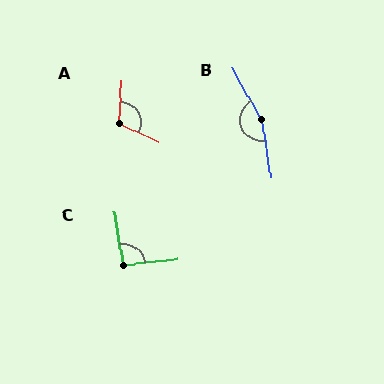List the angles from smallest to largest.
C (94°), A (111°), B (159°).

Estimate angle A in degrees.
Approximately 111 degrees.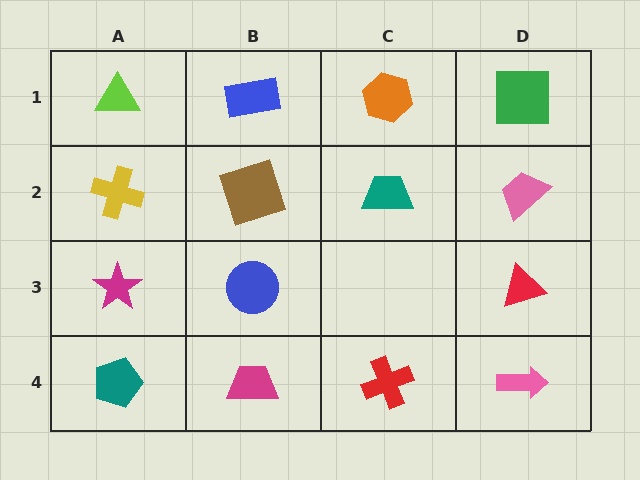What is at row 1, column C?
An orange hexagon.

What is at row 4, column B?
A magenta trapezoid.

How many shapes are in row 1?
4 shapes.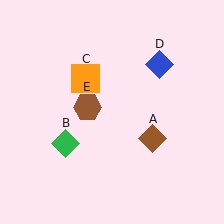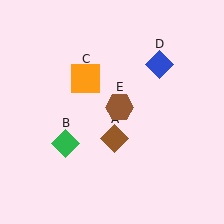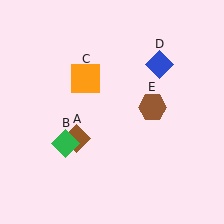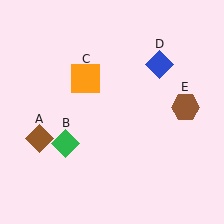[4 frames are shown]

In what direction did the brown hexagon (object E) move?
The brown hexagon (object E) moved right.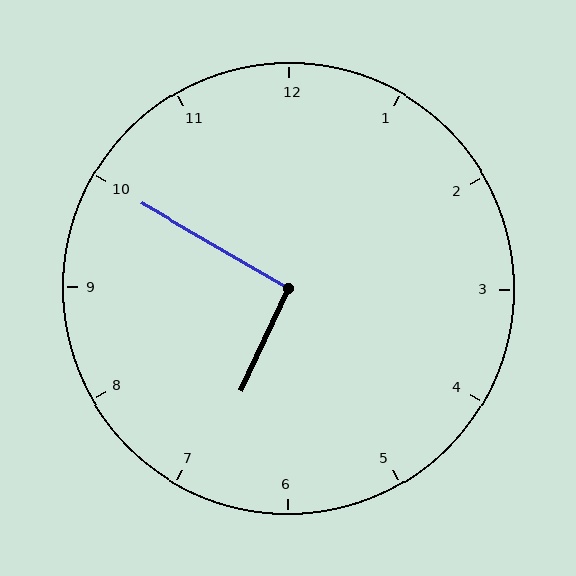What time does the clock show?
6:50.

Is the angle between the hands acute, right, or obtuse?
It is right.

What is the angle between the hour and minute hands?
Approximately 95 degrees.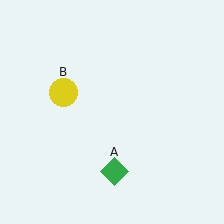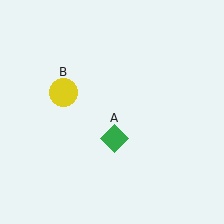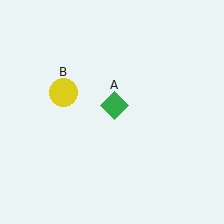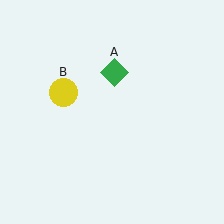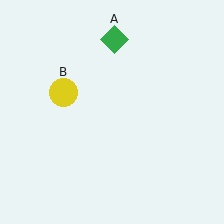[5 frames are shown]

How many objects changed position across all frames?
1 object changed position: green diamond (object A).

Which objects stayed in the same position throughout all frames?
Yellow circle (object B) remained stationary.